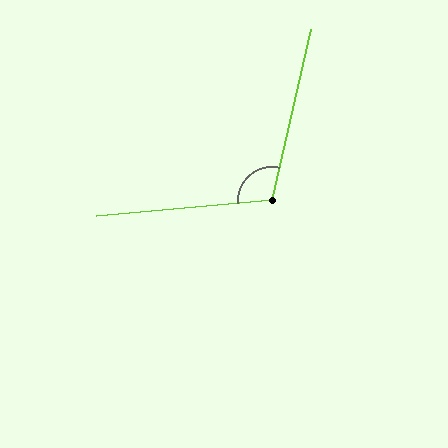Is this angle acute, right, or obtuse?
It is obtuse.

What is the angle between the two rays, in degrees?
Approximately 108 degrees.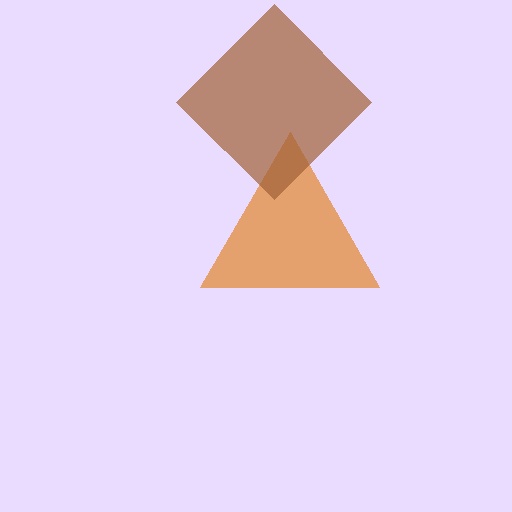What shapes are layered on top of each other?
The layered shapes are: an orange triangle, a brown diamond.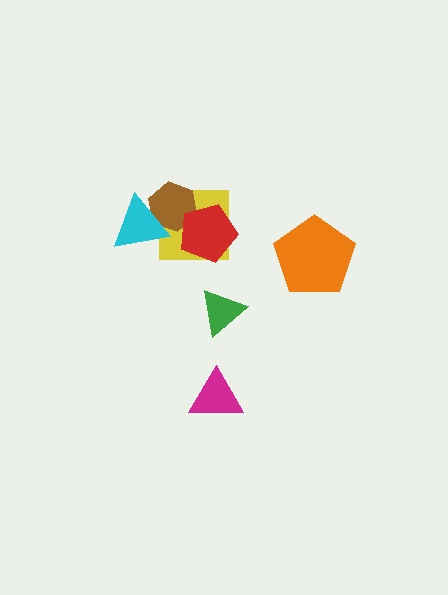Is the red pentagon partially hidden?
No, no other shape covers it.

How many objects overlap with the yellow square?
3 objects overlap with the yellow square.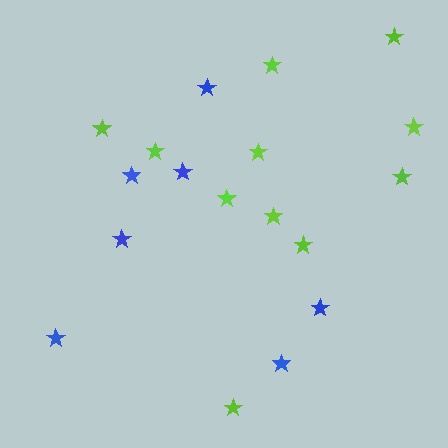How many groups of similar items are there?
There are 2 groups: one group of lime stars (11) and one group of blue stars (7).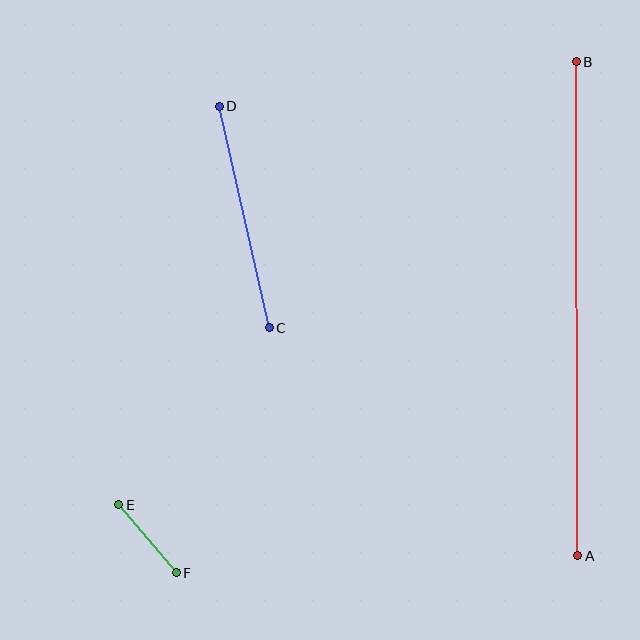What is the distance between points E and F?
The distance is approximately 89 pixels.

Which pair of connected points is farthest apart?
Points A and B are farthest apart.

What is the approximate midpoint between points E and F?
The midpoint is at approximately (147, 539) pixels.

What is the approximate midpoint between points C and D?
The midpoint is at approximately (244, 217) pixels.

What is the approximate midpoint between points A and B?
The midpoint is at approximately (577, 309) pixels.